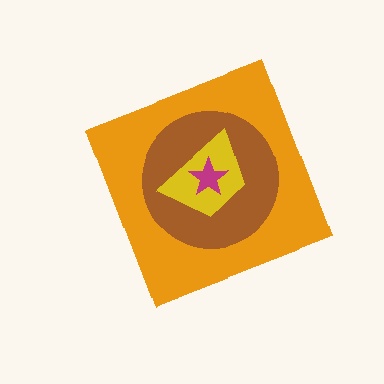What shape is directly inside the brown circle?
The yellow trapezoid.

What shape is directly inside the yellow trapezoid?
The magenta star.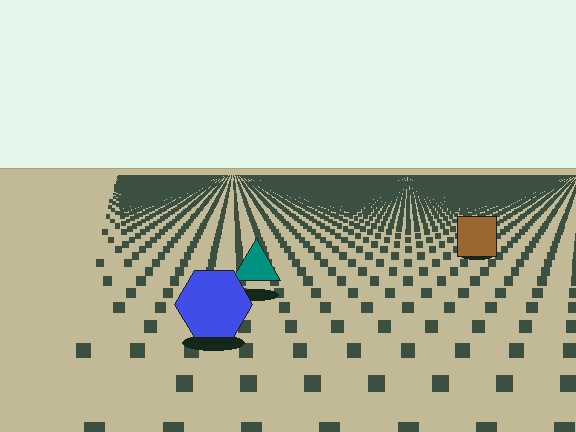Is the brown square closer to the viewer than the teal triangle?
No. The teal triangle is closer — you can tell from the texture gradient: the ground texture is coarser near it.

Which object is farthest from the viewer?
The brown square is farthest from the viewer. It appears smaller and the ground texture around it is denser.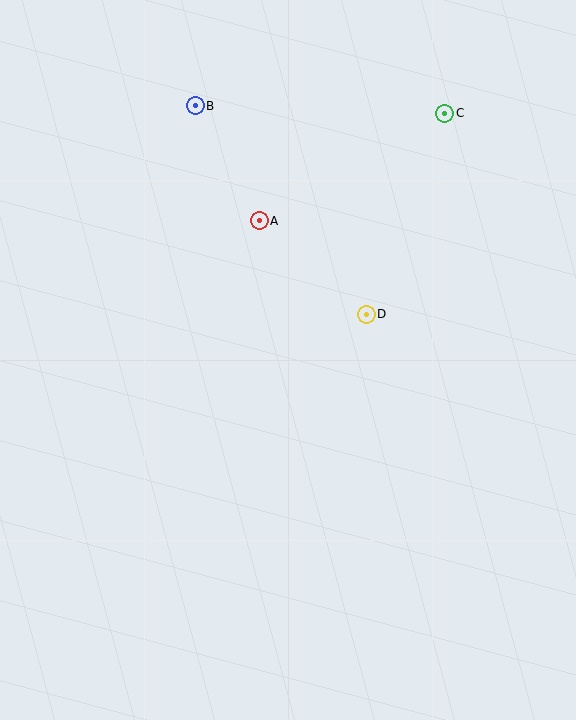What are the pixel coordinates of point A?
Point A is at (259, 221).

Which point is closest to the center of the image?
Point D at (366, 314) is closest to the center.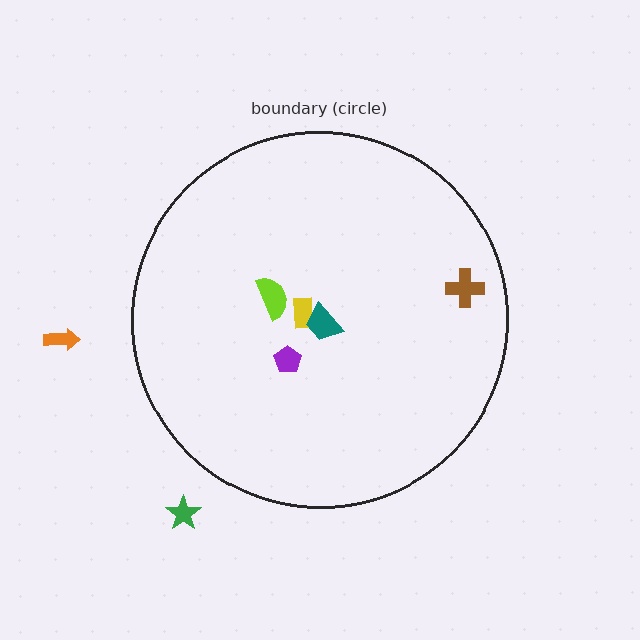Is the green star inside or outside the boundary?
Outside.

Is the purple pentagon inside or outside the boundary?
Inside.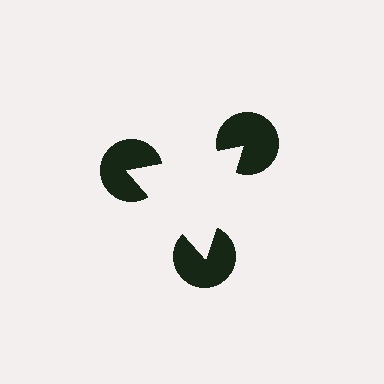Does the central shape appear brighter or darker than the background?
It typically appears slightly brighter than the background, even though no actual brightness change is drawn.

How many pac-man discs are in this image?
There are 3 — one at each vertex of the illusory triangle.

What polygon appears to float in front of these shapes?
An illusory triangle — its edges are inferred from the aligned wedge cuts in the pac-man discs, not physically drawn.